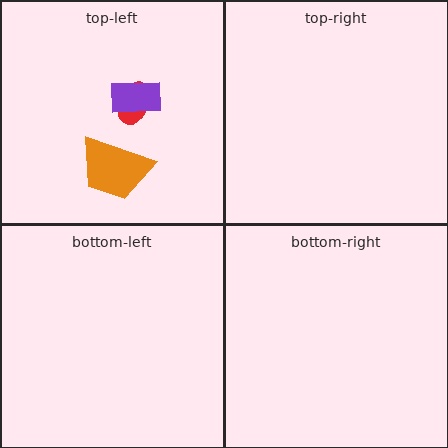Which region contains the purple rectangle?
The top-left region.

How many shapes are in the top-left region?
3.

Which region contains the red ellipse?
The top-left region.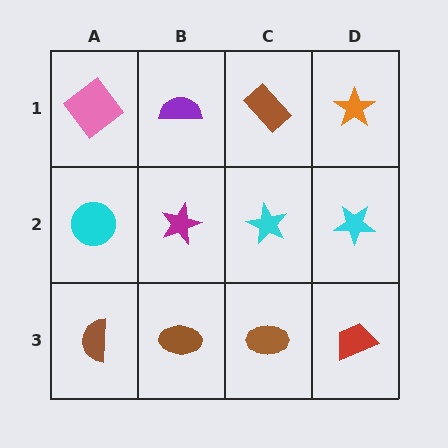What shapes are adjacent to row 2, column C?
A brown rectangle (row 1, column C), a brown ellipse (row 3, column C), a magenta star (row 2, column B), a cyan star (row 2, column D).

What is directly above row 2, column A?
A pink diamond.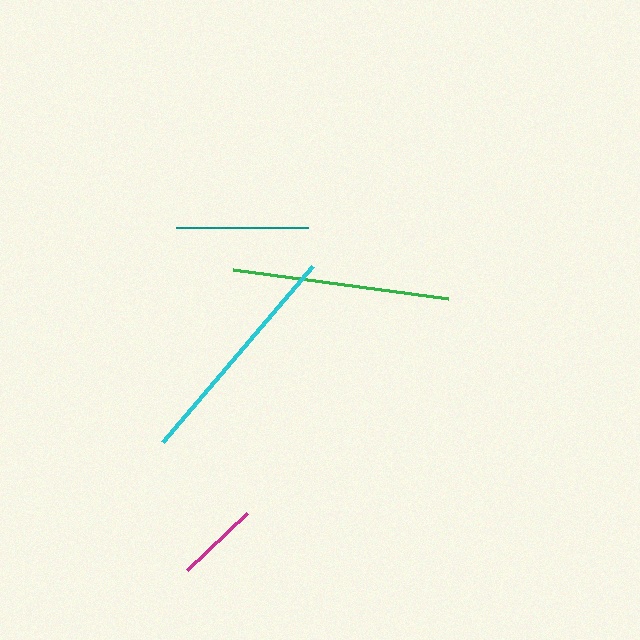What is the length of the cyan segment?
The cyan segment is approximately 232 pixels long.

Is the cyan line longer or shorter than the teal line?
The cyan line is longer than the teal line.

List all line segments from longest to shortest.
From longest to shortest: cyan, green, teal, magenta.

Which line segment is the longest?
The cyan line is the longest at approximately 232 pixels.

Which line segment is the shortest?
The magenta line is the shortest at approximately 83 pixels.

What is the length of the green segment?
The green segment is approximately 217 pixels long.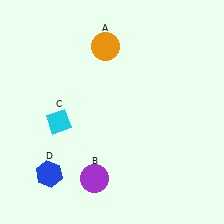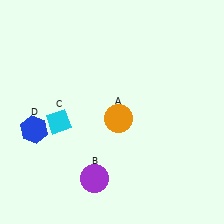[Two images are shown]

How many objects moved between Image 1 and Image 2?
2 objects moved between the two images.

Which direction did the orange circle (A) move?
The orange circle (A) moved down.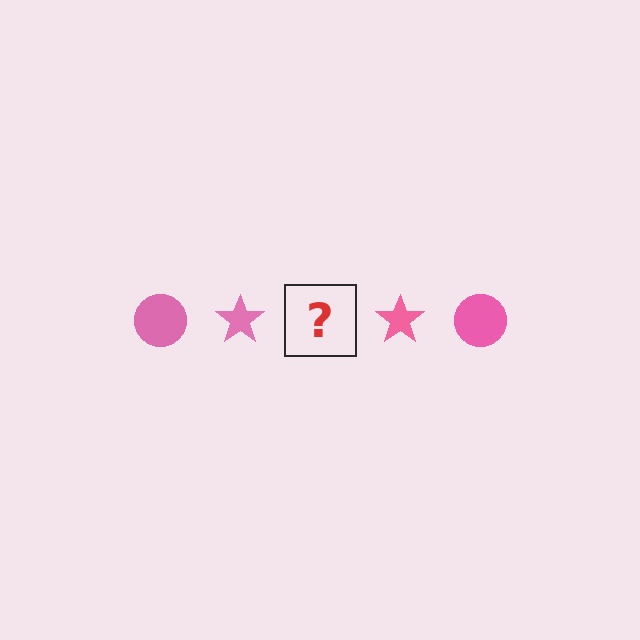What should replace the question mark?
The question mark should be replaced with a pink circle.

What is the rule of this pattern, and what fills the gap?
The rule is that the pattern cycles through circle, star shapes in pink. The gap should be filled with a pink circle.